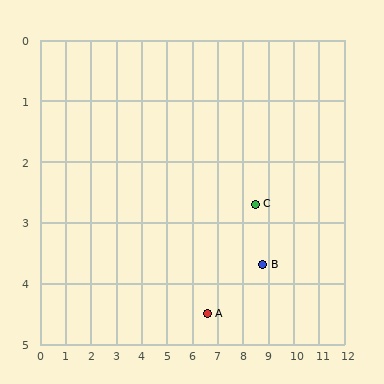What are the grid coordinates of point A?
Point A is at approximately (6.6, 4.5).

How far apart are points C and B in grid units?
Points C and B are about 1.0 grid units apart.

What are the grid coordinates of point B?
Point B is at approximately (8.8, 3.7).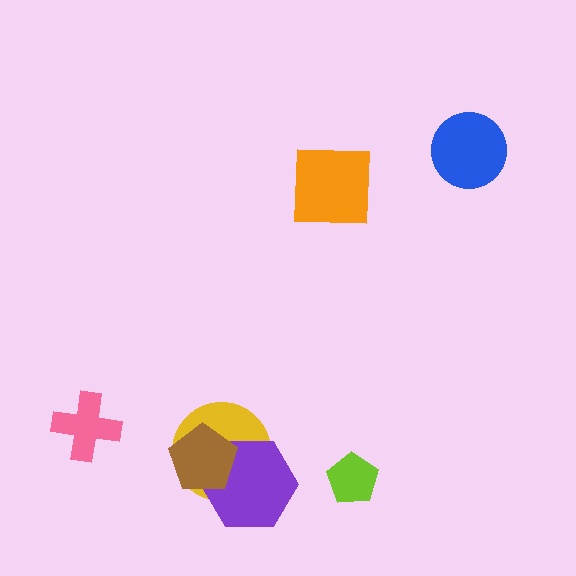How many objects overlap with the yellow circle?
2 objects overlap with the yellow circle.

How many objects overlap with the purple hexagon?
2 objects overlap with the purple hexagon.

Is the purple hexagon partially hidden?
Yes, it is partially covered by another shape.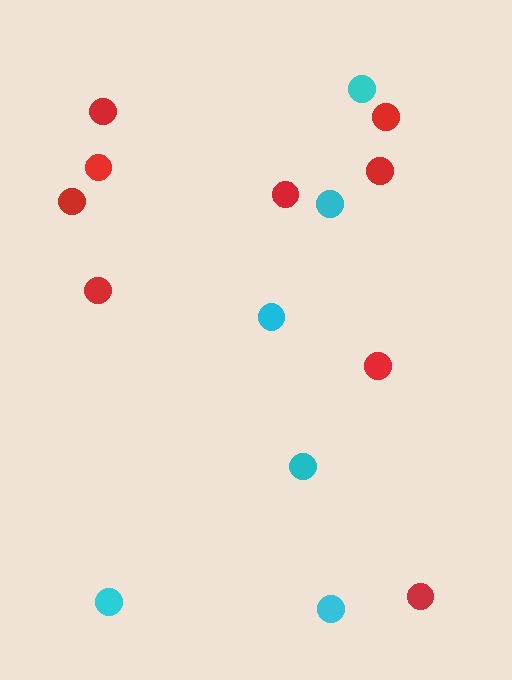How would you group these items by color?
There are 2 groups: one group of cyan circles (6) and one group of red circles (9).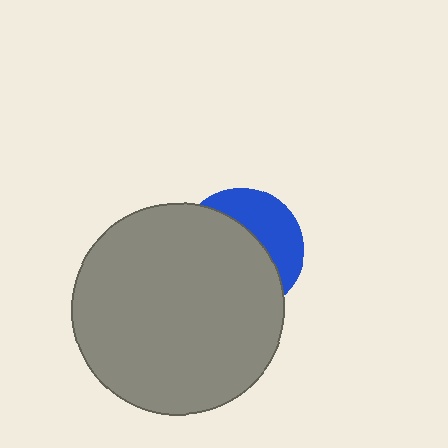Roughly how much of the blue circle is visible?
A small part of it is visible (roughly 36%).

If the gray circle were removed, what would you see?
You would see the complete blue circle.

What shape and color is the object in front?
The object in front is a gray circle.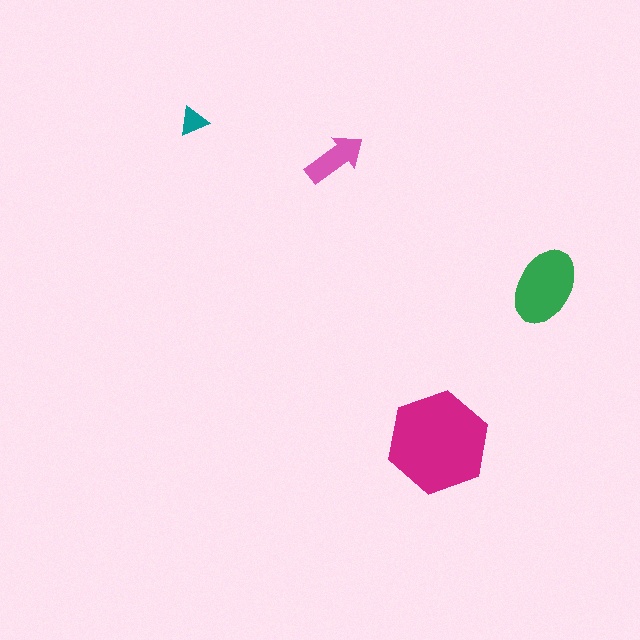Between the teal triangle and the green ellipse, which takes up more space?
The green ellipse.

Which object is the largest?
The magenta hexagon.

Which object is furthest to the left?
The teal triangle is leftmost.